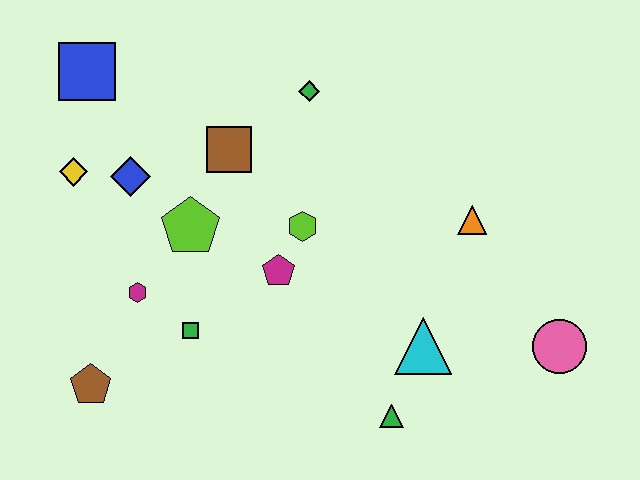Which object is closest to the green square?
The magenta hexagon is closest to the green square.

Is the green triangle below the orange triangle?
Yes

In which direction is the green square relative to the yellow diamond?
The green square is below the yellow diamond.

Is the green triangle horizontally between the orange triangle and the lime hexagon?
Yes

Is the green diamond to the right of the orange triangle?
No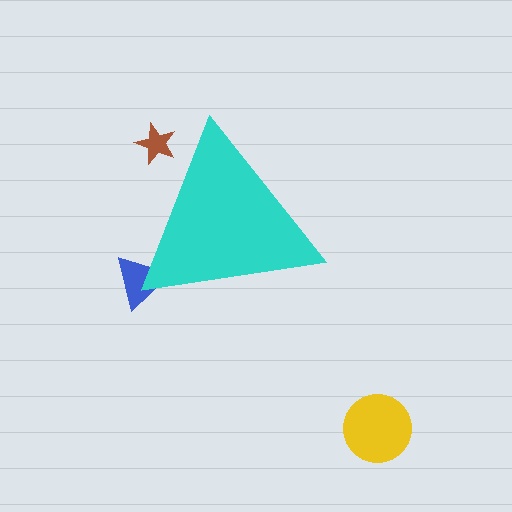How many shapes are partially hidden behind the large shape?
2 shapes are partially hidden.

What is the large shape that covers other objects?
A cyan triangle.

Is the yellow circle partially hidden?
No, the yellow circle is fully visible.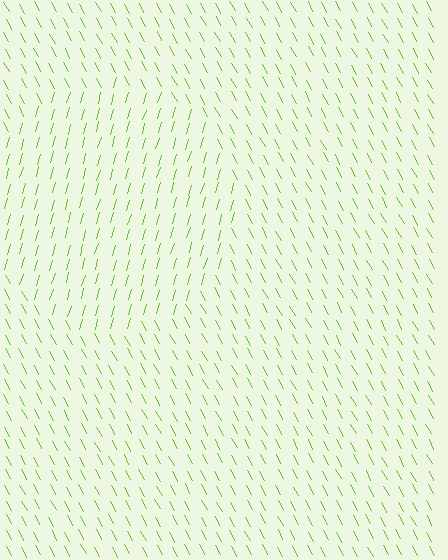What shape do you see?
I see a circle.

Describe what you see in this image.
The image is filled with small lime line segments. A circle region in the image has lines oriented differently from the surrounding lines, creating a visible texture boundary.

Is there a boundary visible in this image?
Yes, there is a texture boundary formed by a change in line orientation.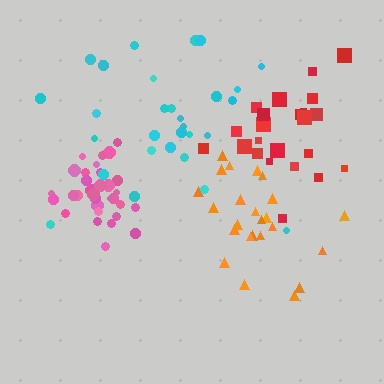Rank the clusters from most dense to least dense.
pink, orange, red, cyan.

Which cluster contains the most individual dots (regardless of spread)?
Pink (33).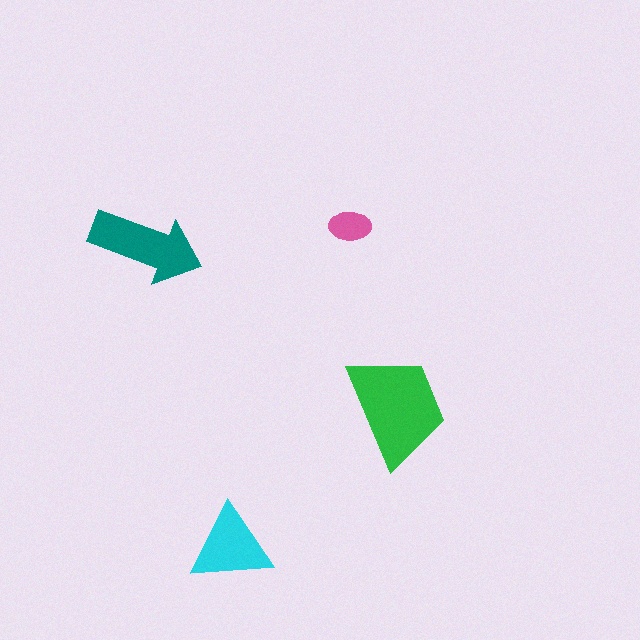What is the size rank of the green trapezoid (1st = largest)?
1st.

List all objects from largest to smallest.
The green trapezoid, the teal arrow, the cyan triangle, the pink ellipse.